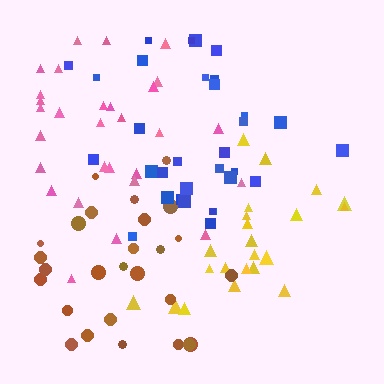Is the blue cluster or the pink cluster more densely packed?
Blue.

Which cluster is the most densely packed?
Brown.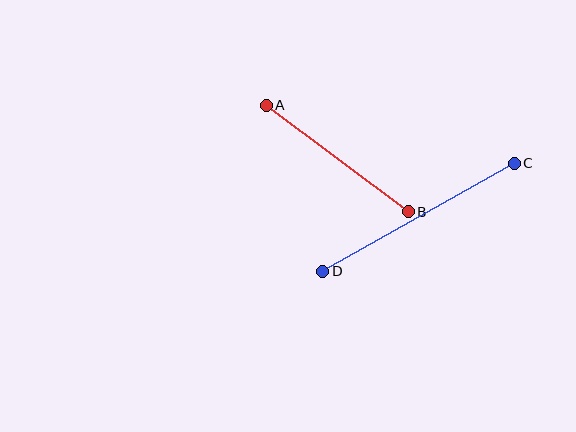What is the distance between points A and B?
The distance is approximately 178 pixels.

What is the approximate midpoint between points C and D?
The midpoint is at approximately (419, 217) pixels.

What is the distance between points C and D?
The distance is approximately 220 pixels.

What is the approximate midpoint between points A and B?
The midpoint is at approximately (337, 158) pixels.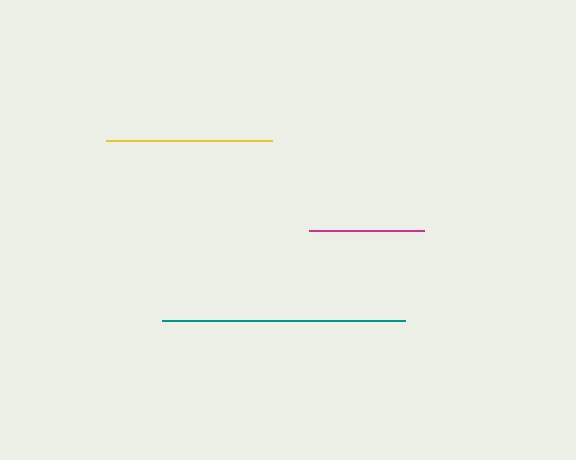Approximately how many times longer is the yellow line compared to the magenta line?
The yellow line is approximately 1.5 times the length of the magenta line.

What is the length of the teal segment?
The teal segment is approximately 243 pixels long.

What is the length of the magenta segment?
The magenta segment is approximately 115 pixels long.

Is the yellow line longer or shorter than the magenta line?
The yellow line is longer than the magenta line.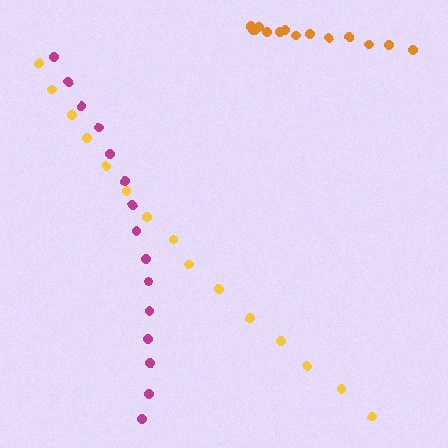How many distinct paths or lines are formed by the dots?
There are 3 distinct paths.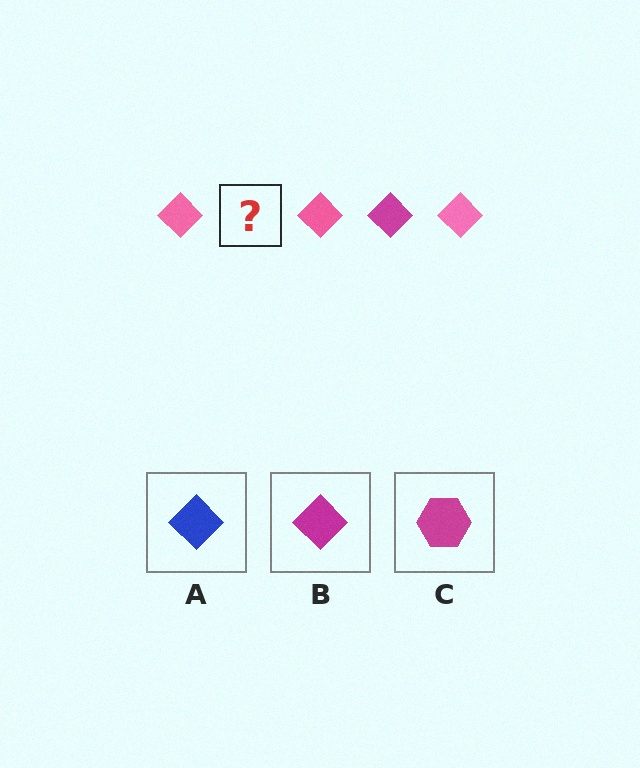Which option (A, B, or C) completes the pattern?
B.